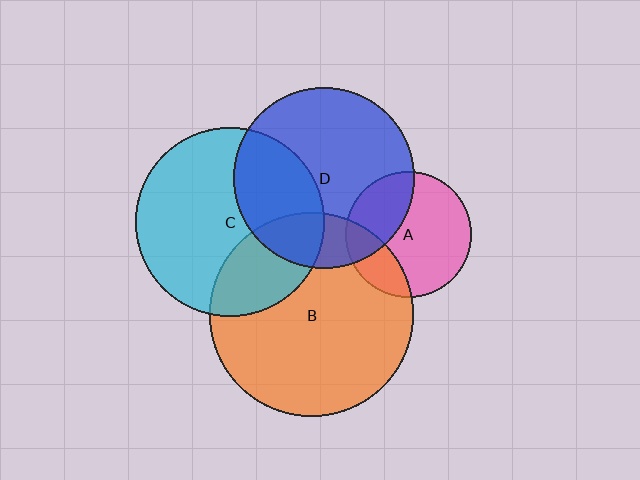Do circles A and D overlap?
Yes.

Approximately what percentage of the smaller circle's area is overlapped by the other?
Approximately 30%.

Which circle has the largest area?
Circle B (orange).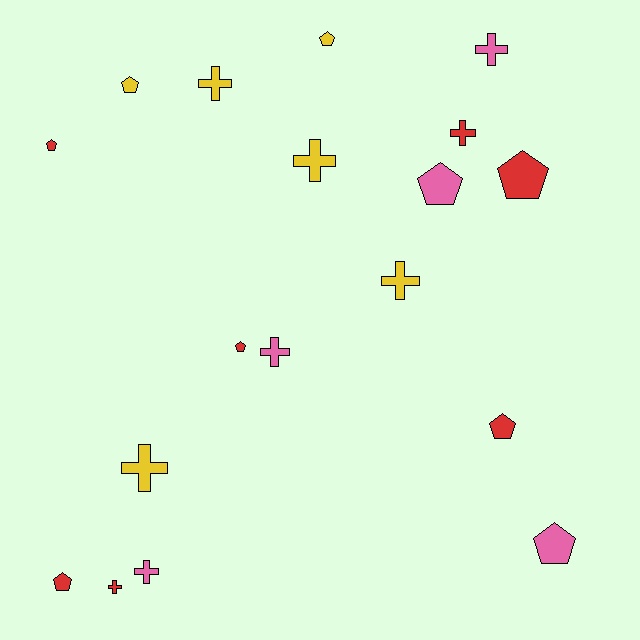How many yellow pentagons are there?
There are 2 yellow pentagons.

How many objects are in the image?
There are 18 objects.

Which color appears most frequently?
Red, with 7 objects.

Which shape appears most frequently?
Cross, with 9 objects.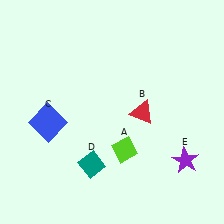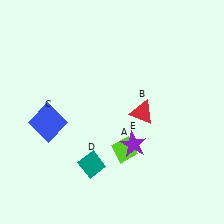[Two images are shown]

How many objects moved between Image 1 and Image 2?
1 object moved between the two images.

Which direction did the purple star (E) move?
The purple star (E) moved left.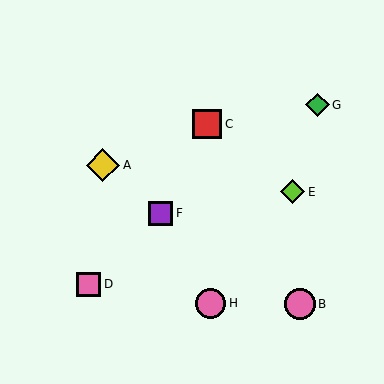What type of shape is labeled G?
Shape G is a green diamond.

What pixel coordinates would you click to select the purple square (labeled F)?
Click at (161, 213) to select the purple square F.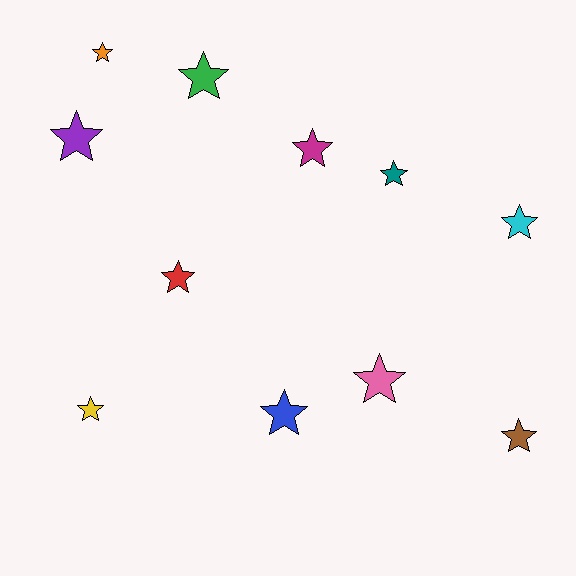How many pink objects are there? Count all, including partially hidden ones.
There is 1 pink object.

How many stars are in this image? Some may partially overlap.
There are 11 stars.